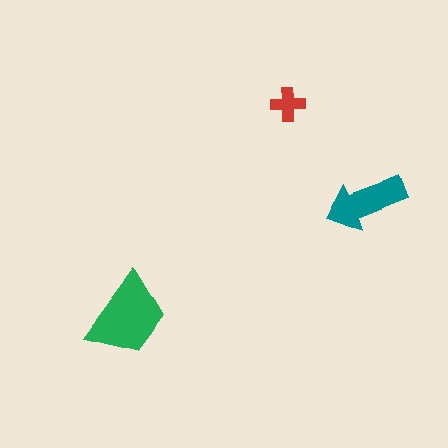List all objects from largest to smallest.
The green trapezoid, the teal arrow, the red cross.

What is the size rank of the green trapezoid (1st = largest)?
1st.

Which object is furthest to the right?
The teal arrow is rightmost.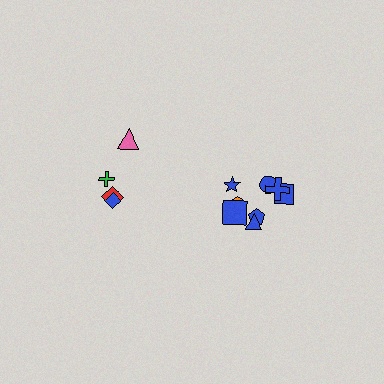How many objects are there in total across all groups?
There are 12 objects.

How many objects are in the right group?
There are 8 objects.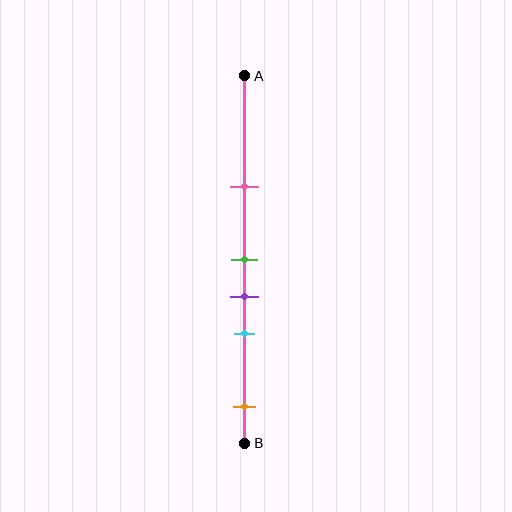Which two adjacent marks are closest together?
The green and purple marks are the closest adjacent pair.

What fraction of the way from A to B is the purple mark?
The purple mark is approximately 60% (0.6) of the way from A to B.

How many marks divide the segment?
There are 5 marks dividing the segment.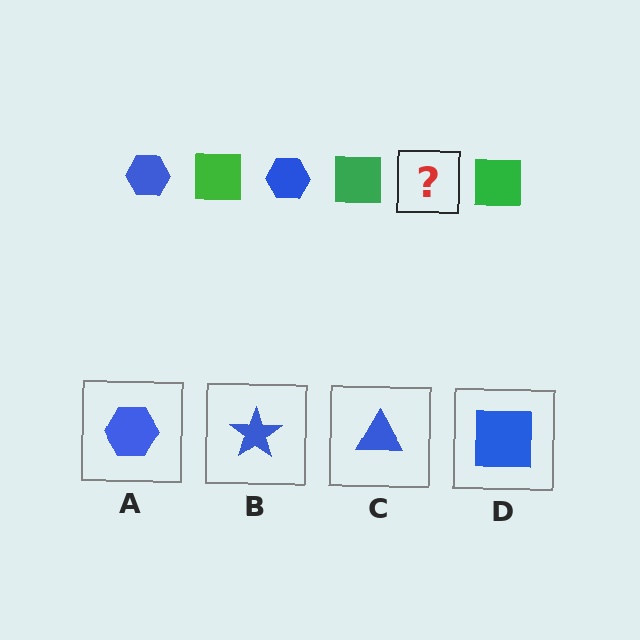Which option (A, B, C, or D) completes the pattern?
A.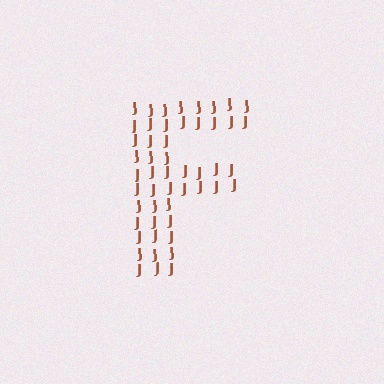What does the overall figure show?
The overall figure shows the letter F.